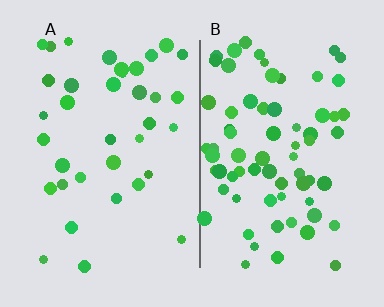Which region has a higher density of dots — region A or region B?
B (the right).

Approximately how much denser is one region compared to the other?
Approximately 1.9× — region B over region A.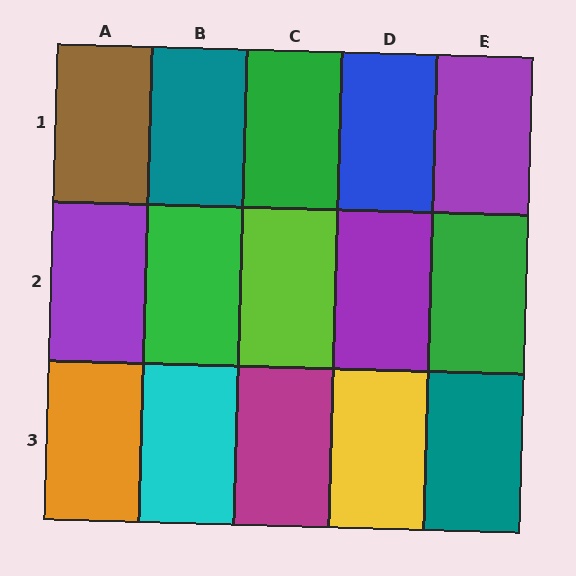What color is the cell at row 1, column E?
Purple.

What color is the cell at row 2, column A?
Purple.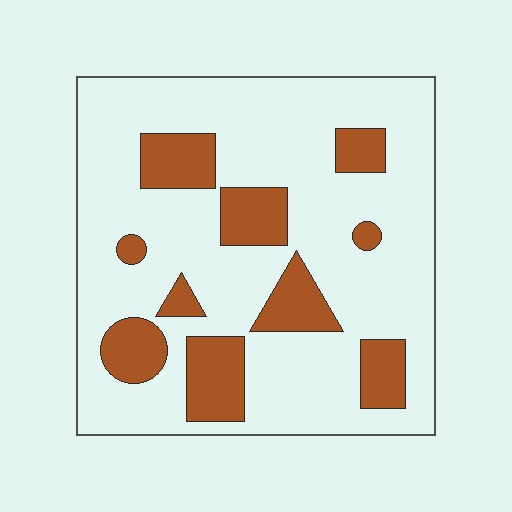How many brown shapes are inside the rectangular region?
10.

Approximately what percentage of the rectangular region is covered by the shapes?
Approximately 20%.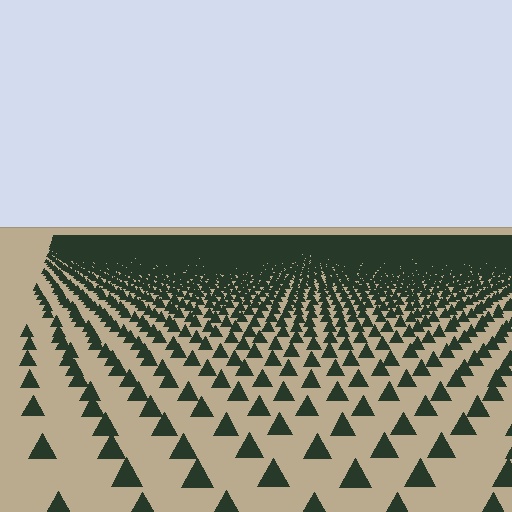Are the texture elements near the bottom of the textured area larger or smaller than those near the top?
Larger. Near the bottom, elements are closer to the viewer and appear at a bigger on-screen size.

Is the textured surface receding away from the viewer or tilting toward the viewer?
The surface is receding away from the viewer. Texture elements get smaller and denser toward the top.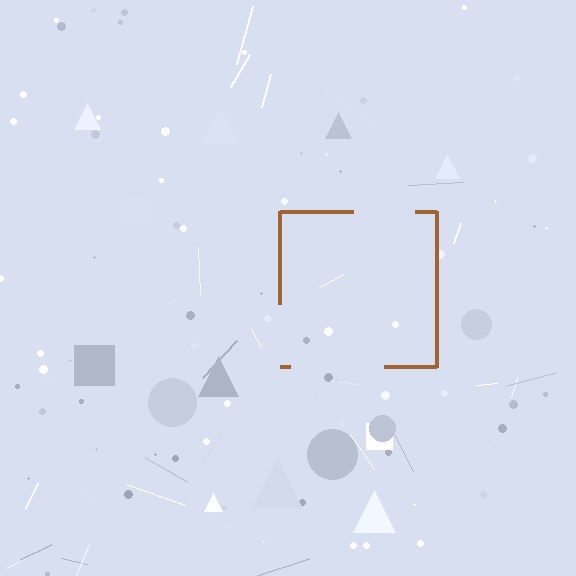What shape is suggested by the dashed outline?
The dashed outline suggests a square.